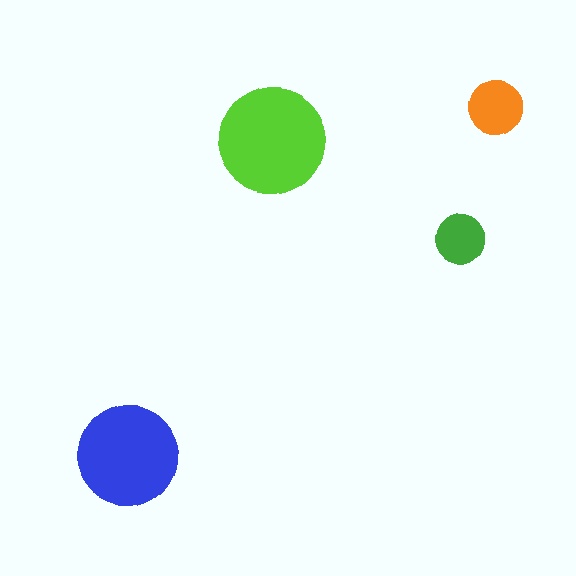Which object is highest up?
The orange circle is topmost.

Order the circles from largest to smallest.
the lime one, the blue one, the orange one, the green one.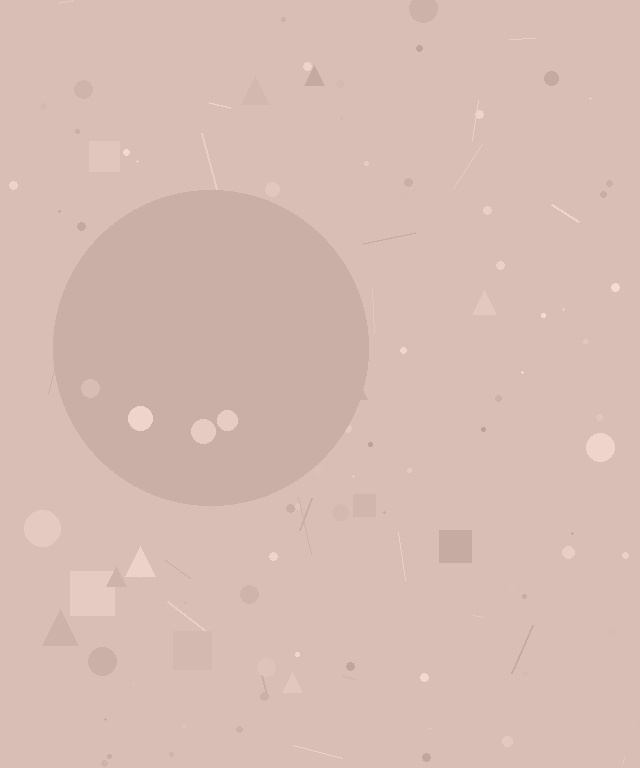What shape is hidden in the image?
A circle is hidden in the image.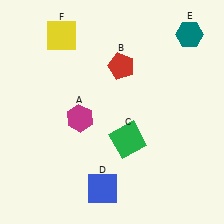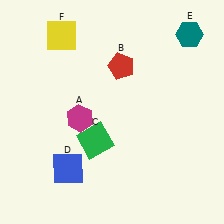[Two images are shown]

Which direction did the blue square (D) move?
The blue square (D) moved left.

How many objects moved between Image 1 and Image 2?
2 objects moved between the two images.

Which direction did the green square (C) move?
The green square (C) moved left.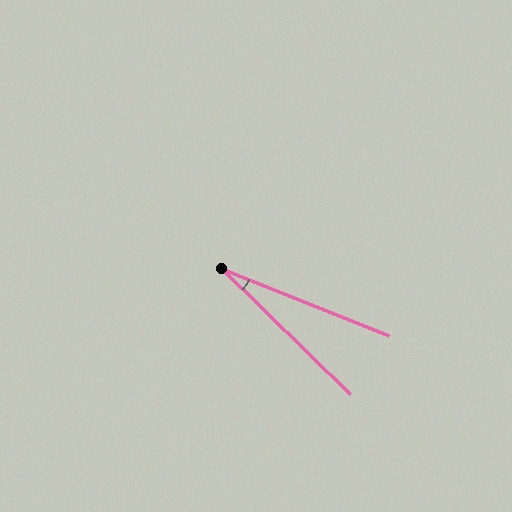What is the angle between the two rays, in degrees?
Approximately 23 degrees.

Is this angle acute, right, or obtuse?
It is acute.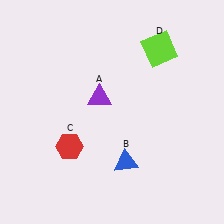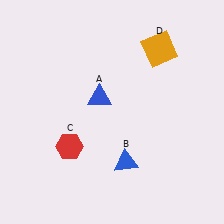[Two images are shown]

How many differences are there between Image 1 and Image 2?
There are 2 differences between the two images.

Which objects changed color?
A changed from purple to blue. D changed from lime to orange.